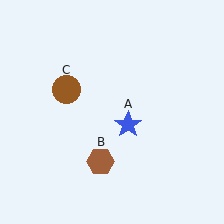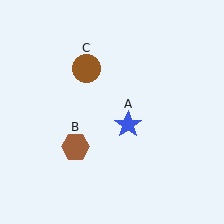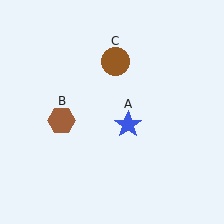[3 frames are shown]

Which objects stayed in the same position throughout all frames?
Blue star (object A) remained stationary.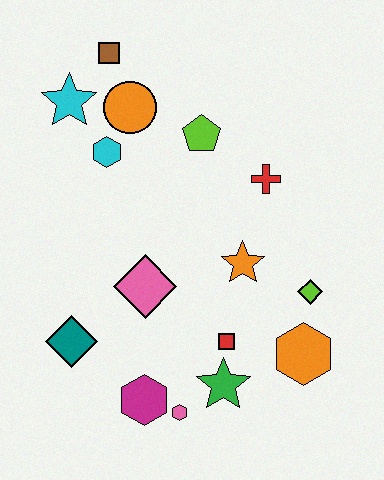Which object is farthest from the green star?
The brown square is farthest from the green star.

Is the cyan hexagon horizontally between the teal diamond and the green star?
Yes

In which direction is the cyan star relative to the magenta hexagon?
The cyan star is above the magenta hexagon.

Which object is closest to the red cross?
The lime pentagon is closest to the red cross.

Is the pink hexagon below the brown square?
Yes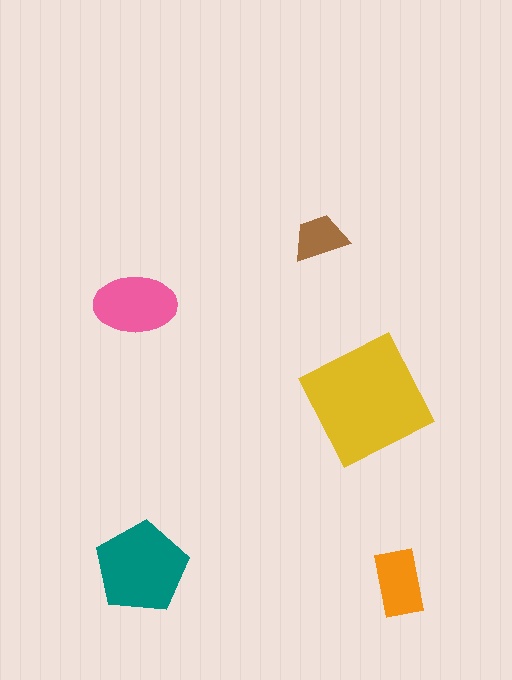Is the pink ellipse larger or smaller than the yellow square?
Smaller.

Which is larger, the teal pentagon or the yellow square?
The yellow square.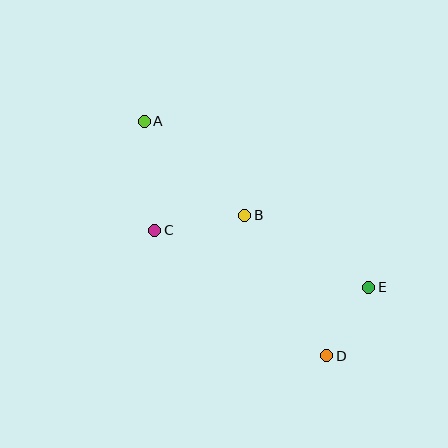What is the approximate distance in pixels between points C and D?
The distance between C and D is approximately 213 pixels.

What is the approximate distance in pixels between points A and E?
The distance between A and E is approximately 279 pixels.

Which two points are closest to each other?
Points D and E are closest to each other.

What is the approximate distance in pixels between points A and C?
The distance between A and C is approximately 109 pixels.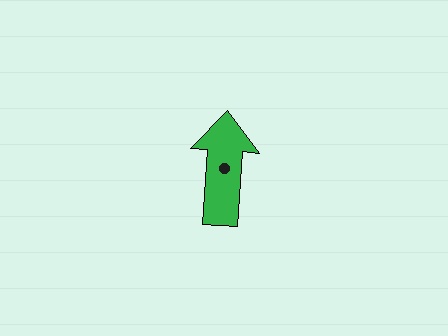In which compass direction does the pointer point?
North.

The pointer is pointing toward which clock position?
Roughly 12 o'clock.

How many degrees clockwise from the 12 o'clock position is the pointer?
Approximately 4 degrees.